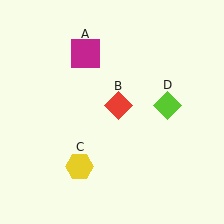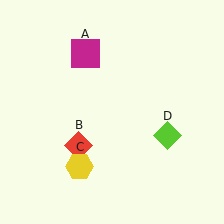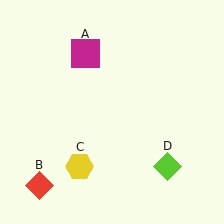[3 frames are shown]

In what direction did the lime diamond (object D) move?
The lime diamond (object D) moved down.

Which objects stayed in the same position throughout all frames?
Magenta square (object A) and yellow hexagon (object C) remained stationary.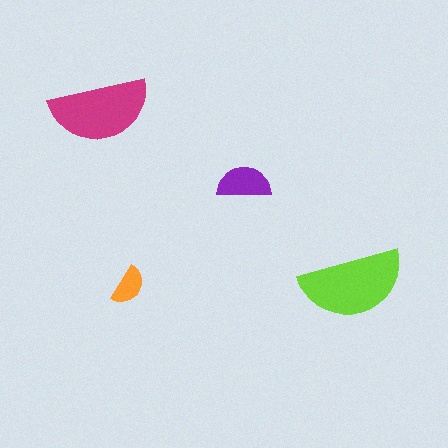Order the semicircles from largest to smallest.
the lime one, the magenta one, the purple one, the orange one.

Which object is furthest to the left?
The magenta semicircle is leftmost.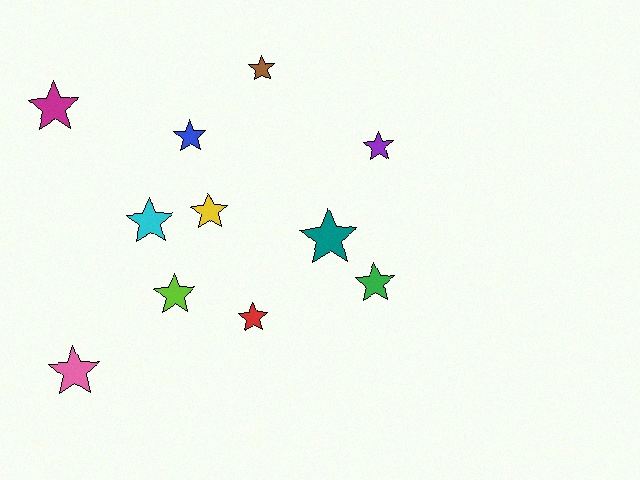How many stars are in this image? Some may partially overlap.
There are 11 stars.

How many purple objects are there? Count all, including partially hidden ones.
There is 1 purple object.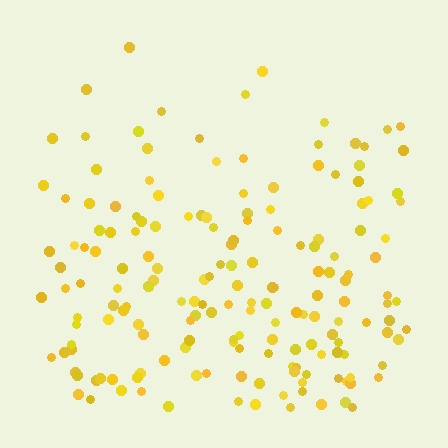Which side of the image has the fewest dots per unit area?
The top.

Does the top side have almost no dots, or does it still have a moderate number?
Still a moderate number, just noticeably fewer than the bottom.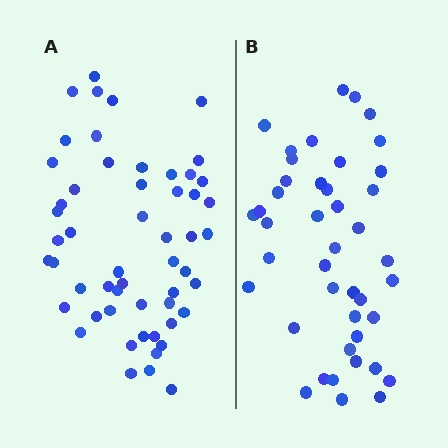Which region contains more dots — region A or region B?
Region A (the left region) has more dots.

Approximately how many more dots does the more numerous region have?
Region A has roughly 12 or so more dots than region B.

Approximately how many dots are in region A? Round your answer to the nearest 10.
About 50 dots. (The exact count is 54, which rounds to 50.)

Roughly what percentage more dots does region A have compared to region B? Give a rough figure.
About 25% more.